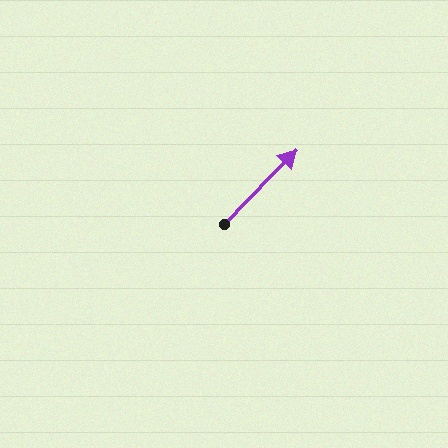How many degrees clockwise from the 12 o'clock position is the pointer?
Approximately 44 degrees.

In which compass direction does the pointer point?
Northeast.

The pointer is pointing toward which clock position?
Roughly 1 o'clock.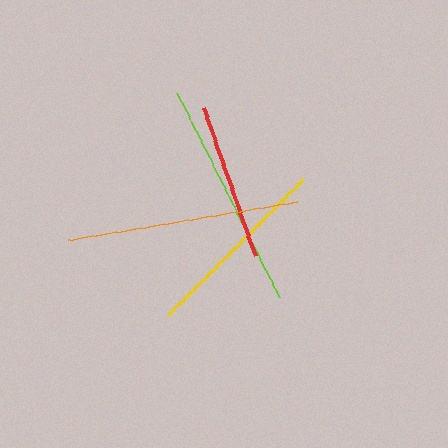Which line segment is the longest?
The orange line is the longest at approximately 232 pixels.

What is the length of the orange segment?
The orange segment is approximately 232 pixels long.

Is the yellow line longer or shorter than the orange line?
The orange line is longer than the yellow line.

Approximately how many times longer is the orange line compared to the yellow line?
The orange line is approximately 1.2 times the length of the yellow line.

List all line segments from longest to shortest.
From longest to shortest: orange, lime, yellow, red.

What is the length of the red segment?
The red segment is approximately 157 pixels long.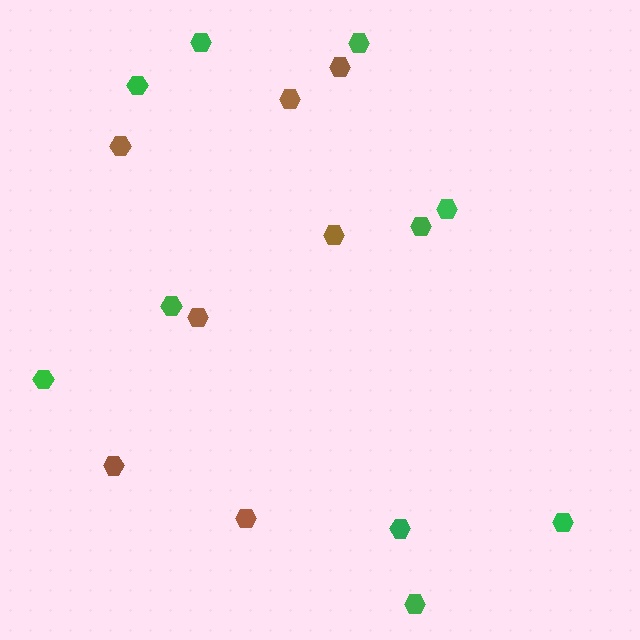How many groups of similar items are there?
There are 2 groups: one group of green hexagons (10) and one group of brown hexagons (7).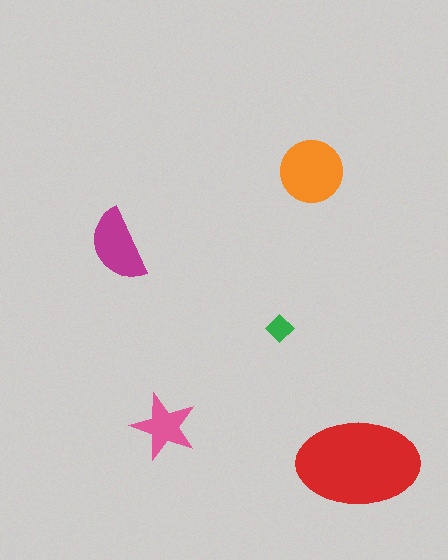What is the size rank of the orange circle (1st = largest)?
2nd.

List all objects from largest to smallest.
The red ellipse, the orange circle, the magenta semicircle, the pink star, the green diamond.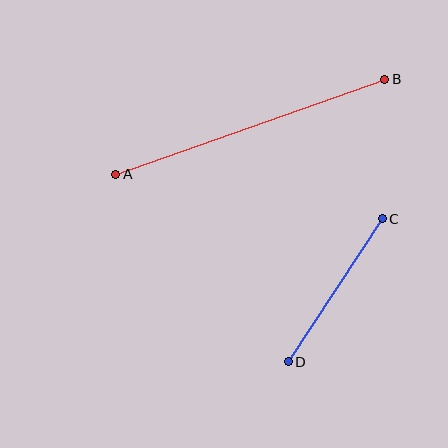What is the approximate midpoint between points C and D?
The midpoint is at approximately (335, 290) pixels.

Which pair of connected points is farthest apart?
Points A and B are farthest apart.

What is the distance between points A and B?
The distance is approximately 285 pixels.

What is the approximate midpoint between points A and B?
The midpoint is at approximately (250, 127) pixels.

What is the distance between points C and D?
The distance is approximately 171 pixels.